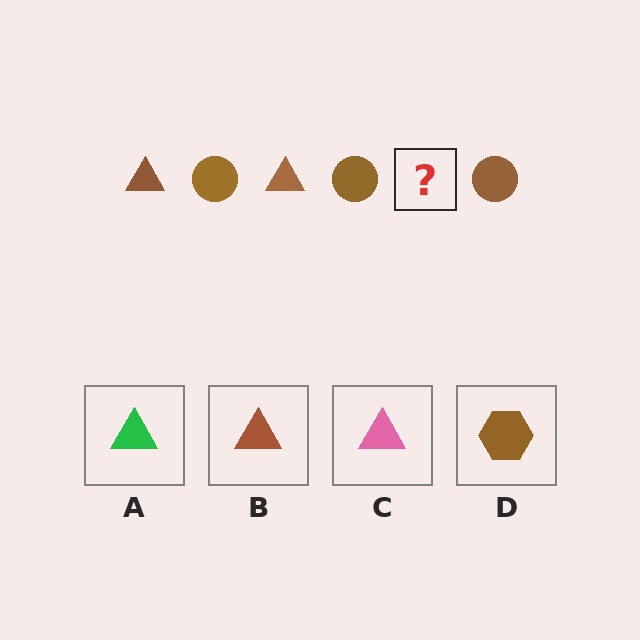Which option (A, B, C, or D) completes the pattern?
B.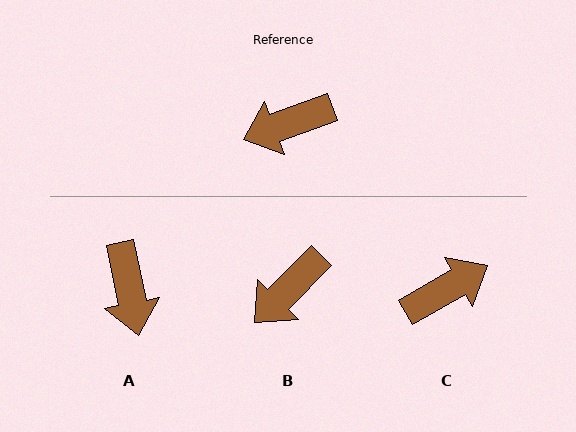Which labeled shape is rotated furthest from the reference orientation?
C, about 170 degrees away.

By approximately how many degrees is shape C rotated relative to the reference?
Approximately 170 degrees clockwise.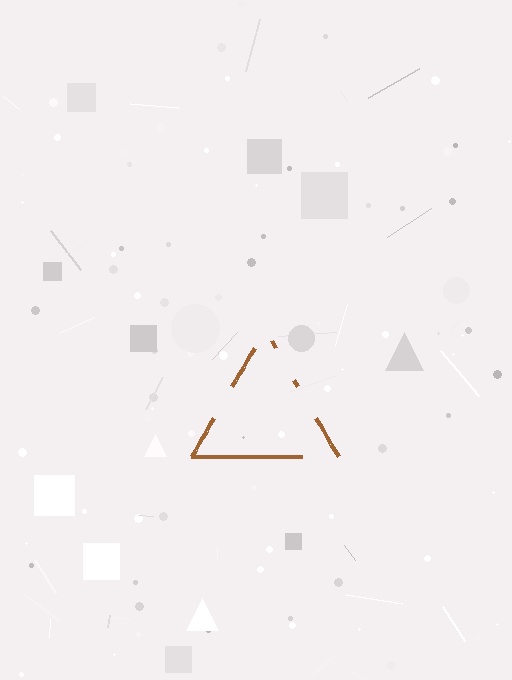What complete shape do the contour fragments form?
The contour fragments form a triangle.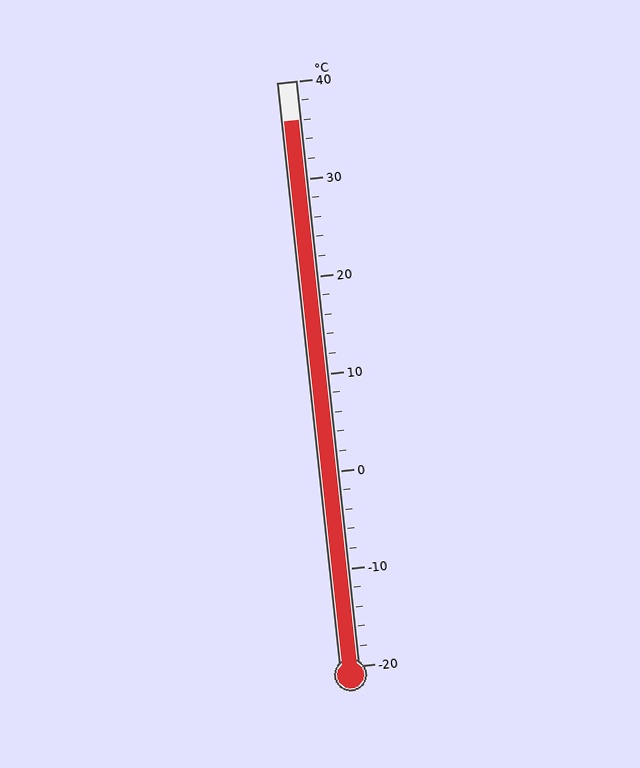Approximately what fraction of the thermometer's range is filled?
The thermometer is filled to approximately 95% of its range.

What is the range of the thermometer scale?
The thermometer scale ranges from -20°C to 40°C.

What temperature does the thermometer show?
The thermometer shows approximately 36°C.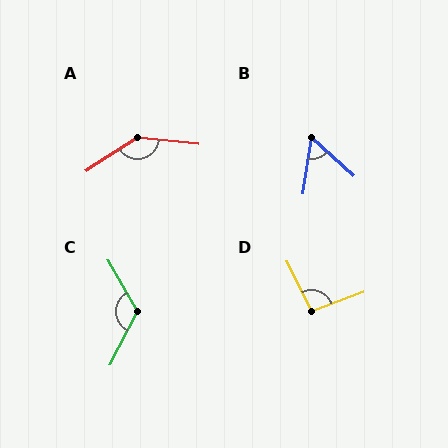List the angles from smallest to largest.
B (56°), D (96°), C (123°), A (141°).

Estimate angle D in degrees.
Approximately 96 degrees.